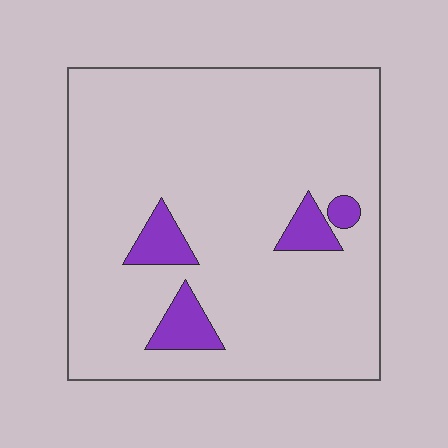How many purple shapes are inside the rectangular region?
4.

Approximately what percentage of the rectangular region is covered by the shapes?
Approximately 10%.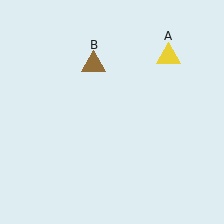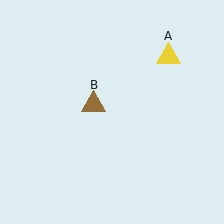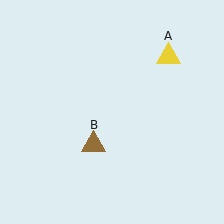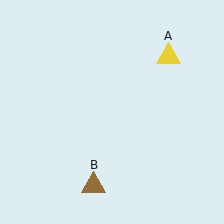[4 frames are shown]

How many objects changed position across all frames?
1 object changed position: brown triangle (object B).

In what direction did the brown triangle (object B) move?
The brown triangle (object B) moved down.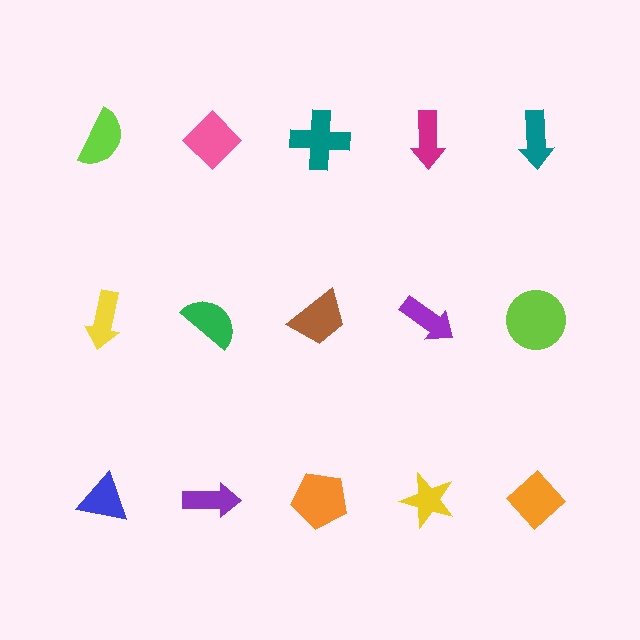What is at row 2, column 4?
A purple arrow.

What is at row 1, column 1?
A lime semicircle.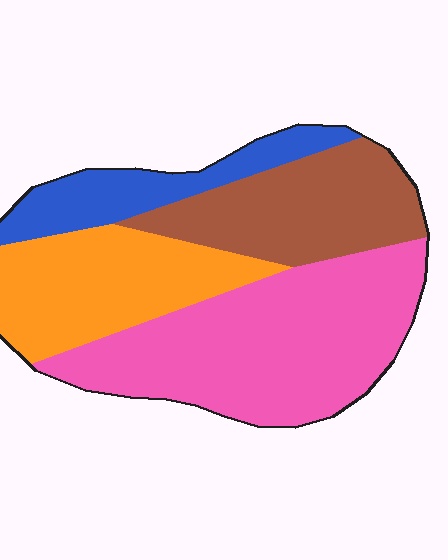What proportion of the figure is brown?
Brown takes up about one quarter (1/4) of the figure.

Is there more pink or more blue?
Pink.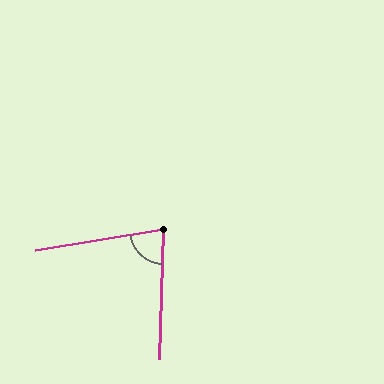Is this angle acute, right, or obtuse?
It is acute.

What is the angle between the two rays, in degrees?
Approximately 79 degrees.